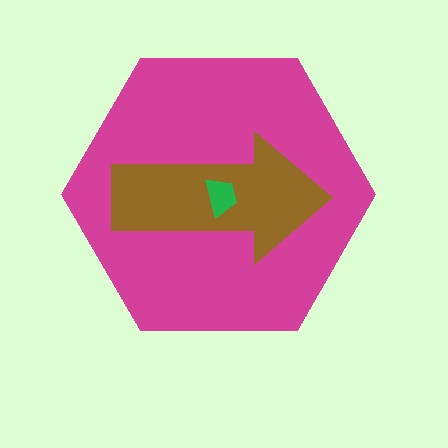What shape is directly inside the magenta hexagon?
The brown arrow.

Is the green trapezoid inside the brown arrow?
Yes.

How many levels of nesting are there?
3.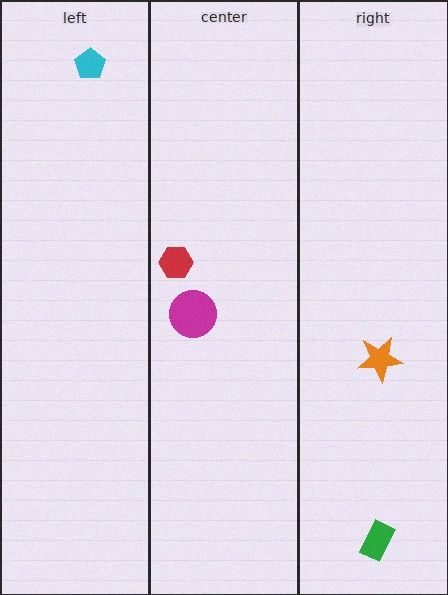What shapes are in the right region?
The green rectangle, the orange star.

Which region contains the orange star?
The right region.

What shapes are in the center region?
The red hexagon, the magenta circle.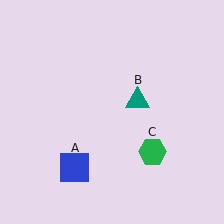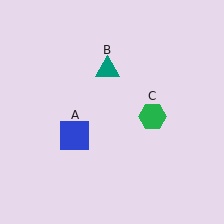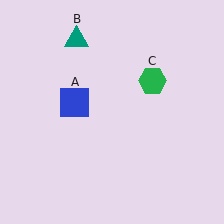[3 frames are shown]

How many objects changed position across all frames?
3 objects changed position: blue square (object A), teal triangle (object B), green hexagon (object C).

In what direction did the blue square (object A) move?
The blue square (object A) moved up.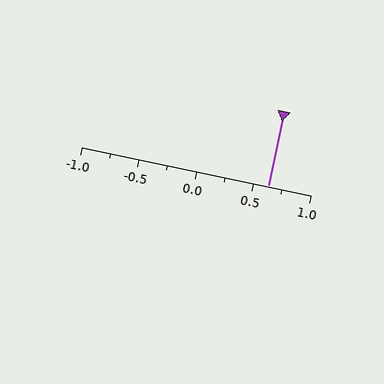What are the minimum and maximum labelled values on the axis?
The axis runs from -1.0 to 1.0.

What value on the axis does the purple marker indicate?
The marker indicates approximately 0.62.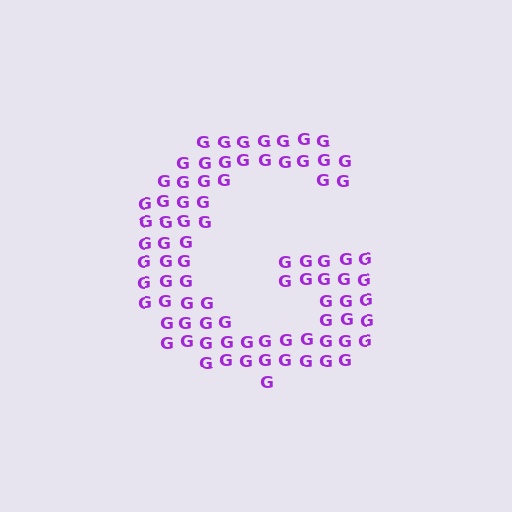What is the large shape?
The large shape is the letter G.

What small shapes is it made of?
It is made of small letter G's.